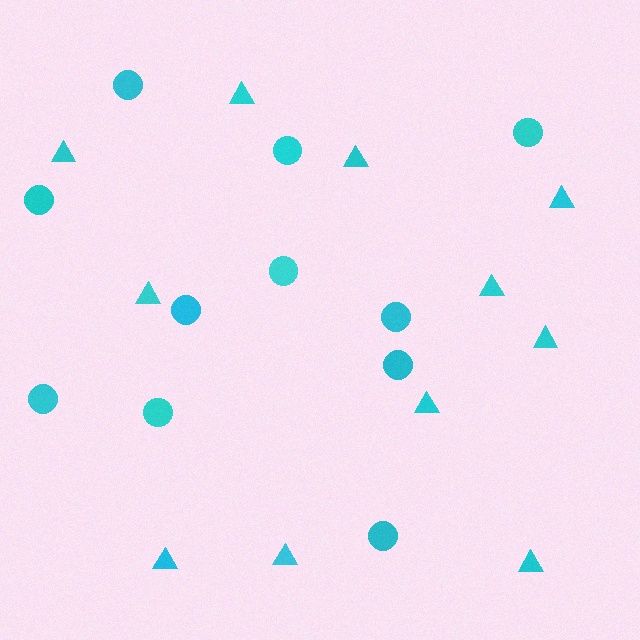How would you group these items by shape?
There are 2 groups: one group of triangles (11) and one group of circles (11).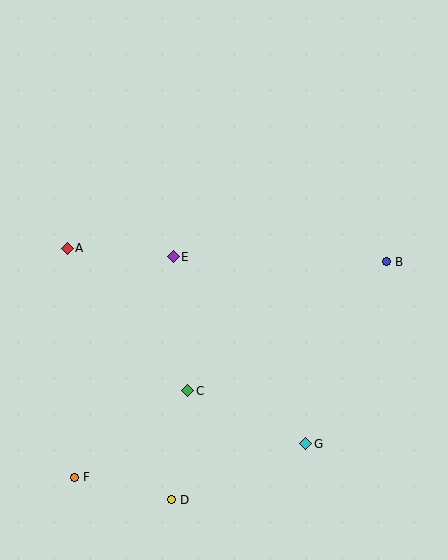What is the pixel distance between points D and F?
The distance between D and F is 100 pixels.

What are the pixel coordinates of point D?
Point D is at (172, 500).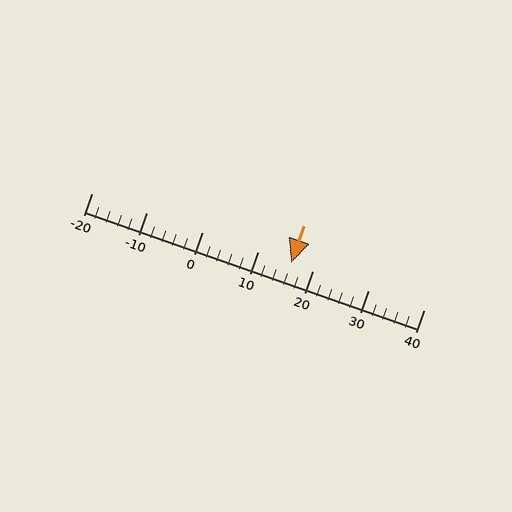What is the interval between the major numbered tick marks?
The major tick marks are spaced 10 units apart.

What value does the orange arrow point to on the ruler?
The orange arrow points to approximately 16.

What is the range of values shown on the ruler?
The ruler shows values from -20 to 40.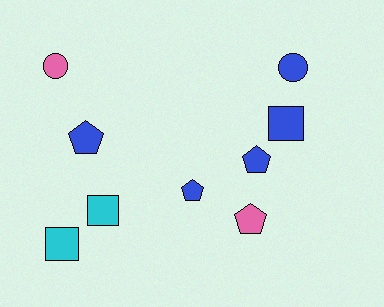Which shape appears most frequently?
Pentagon, with 4 objects.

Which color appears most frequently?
Blue, with 5 objects.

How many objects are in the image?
There are 9 objects.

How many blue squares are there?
There is 1 blue square.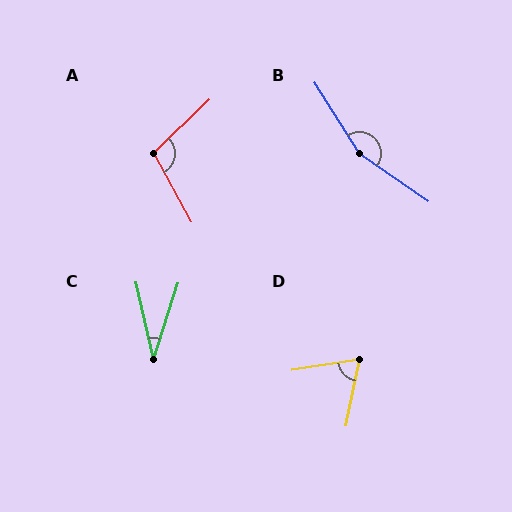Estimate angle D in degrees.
Approximately 70 degrees.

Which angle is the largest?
B, at approximately 157 degrees.